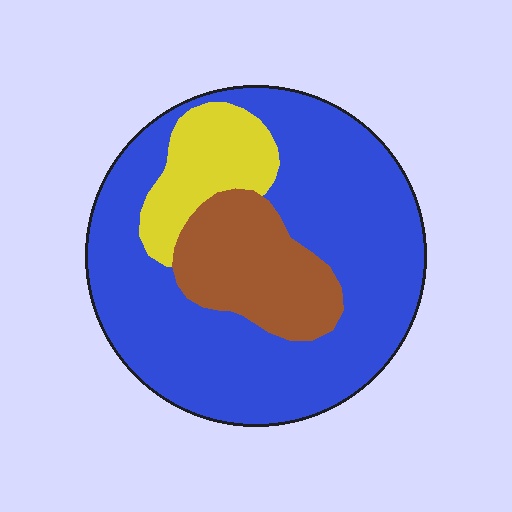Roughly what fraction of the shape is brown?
Brown takes up about one fifth (1/5) of the shape.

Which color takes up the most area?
Blue, at roughly 70%.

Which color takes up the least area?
Yellow, at roughly 15%.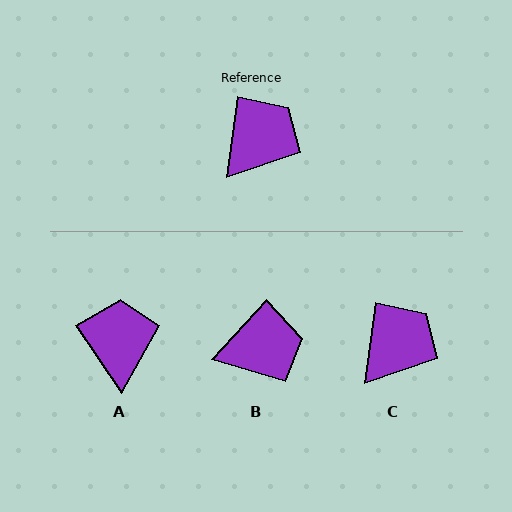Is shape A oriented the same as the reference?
No, it is off by about 42 degrees.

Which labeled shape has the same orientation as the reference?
C.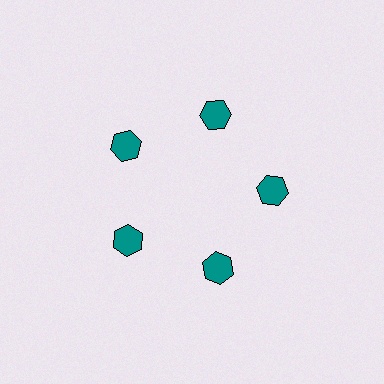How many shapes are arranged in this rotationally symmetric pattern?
There are 5 shapes, arranged in 5 groups of 1.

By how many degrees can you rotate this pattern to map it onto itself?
The pattern maps onto itself every 72 degrees of rotation.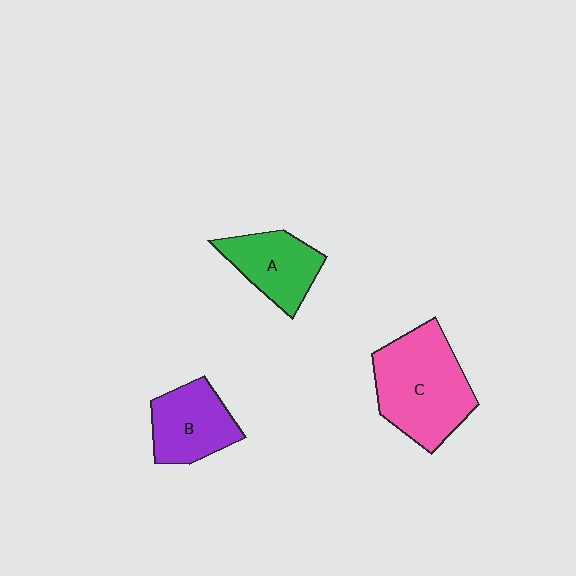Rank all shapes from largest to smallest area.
From largest to smallest: C (pink), B (purple), A (green).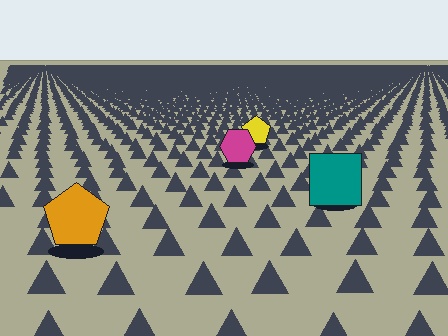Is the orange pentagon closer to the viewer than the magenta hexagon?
Yes. The orange pentagon is closer — you can tell from the texture gradient: the ground texture is coarser near it.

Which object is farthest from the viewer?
The yellow pentagon is farthest from the viewer. It appears smaller and the ground texture around it is denser.